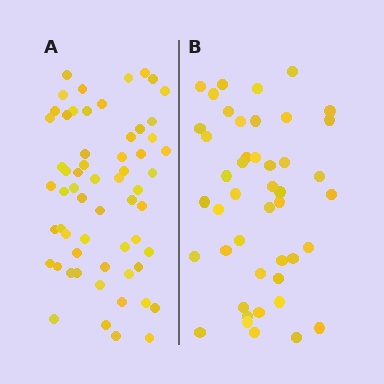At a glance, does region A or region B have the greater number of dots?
Region A (the left region) has more dots.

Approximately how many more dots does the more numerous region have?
Region A has approximately 15 more dots than region B.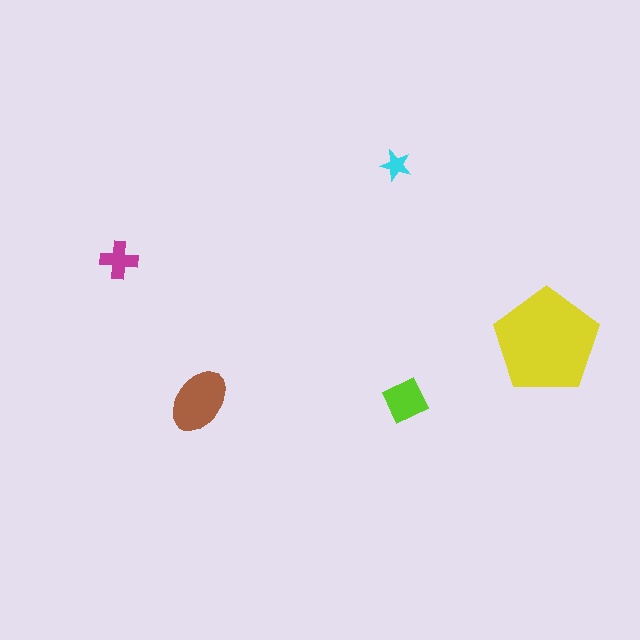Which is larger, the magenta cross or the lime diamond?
The lime diamond.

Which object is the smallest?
The cyan star.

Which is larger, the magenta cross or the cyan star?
The magenta cross.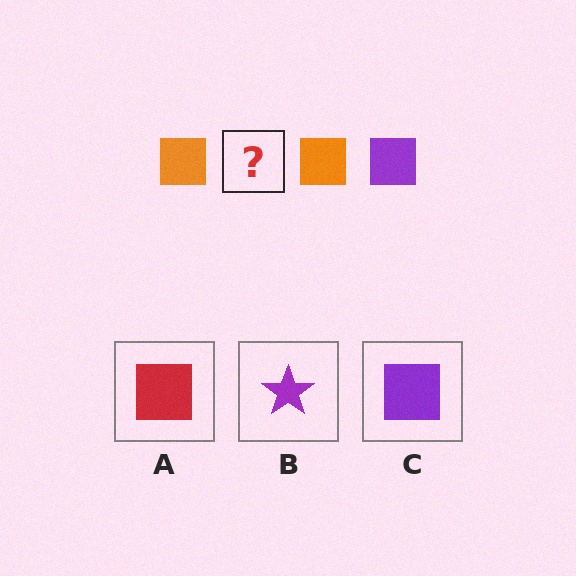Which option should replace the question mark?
Option C.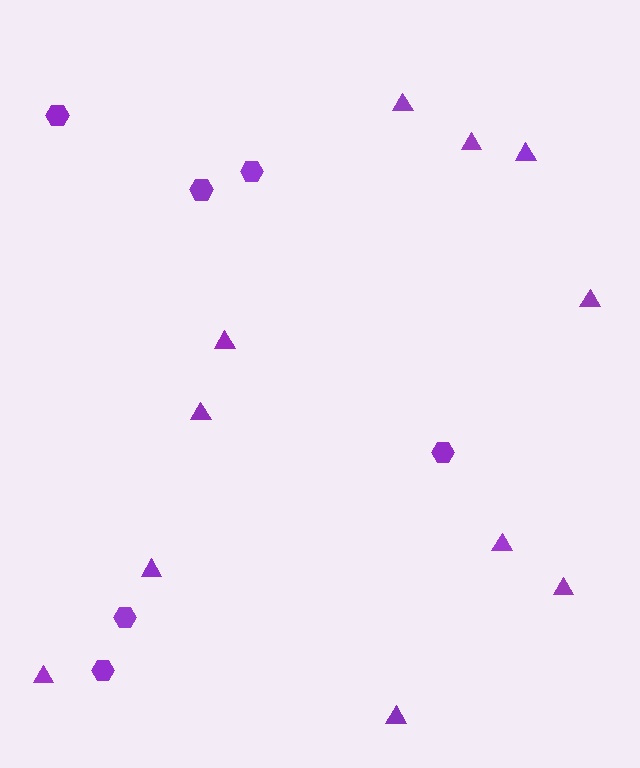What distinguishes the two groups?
There are 2 groups: one group of triangles (11) and one group of hexagons (6).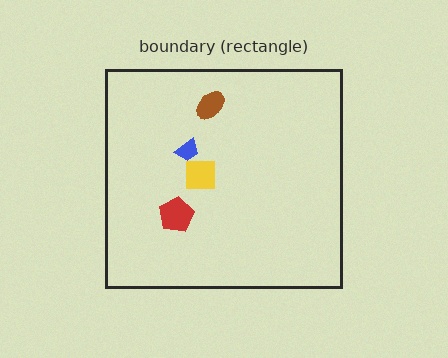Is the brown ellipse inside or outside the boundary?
Inside.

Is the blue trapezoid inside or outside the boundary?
Inside.